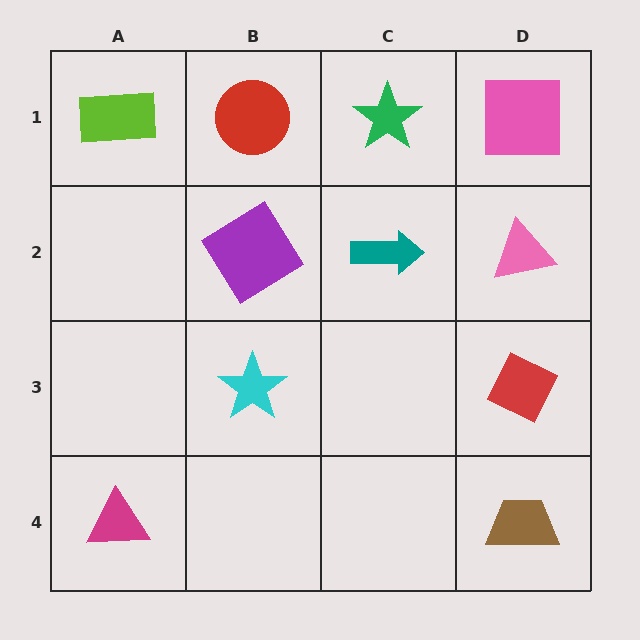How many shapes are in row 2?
3 shapes.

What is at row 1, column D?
A pink square.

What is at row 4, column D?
A brown trapezoid.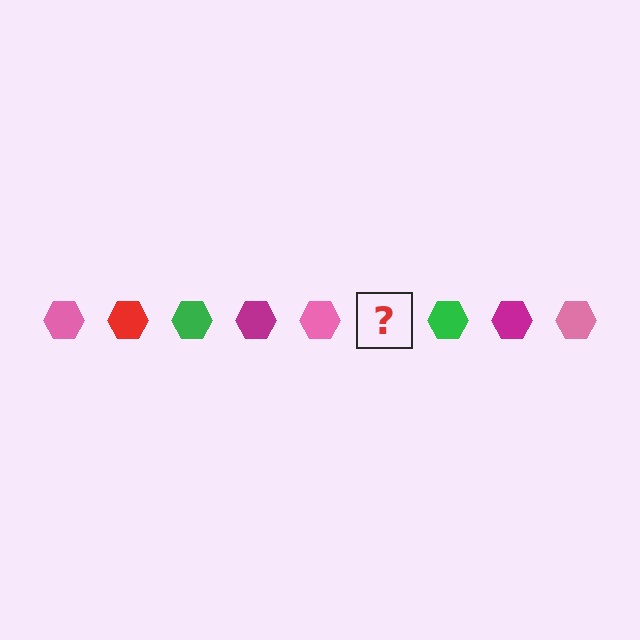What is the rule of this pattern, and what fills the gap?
The rule is that the pattern cycles through pink, red, green, magenta hexagons. The gap should be filled with a red hexagon.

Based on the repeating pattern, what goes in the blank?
The blank should be a red hexagon.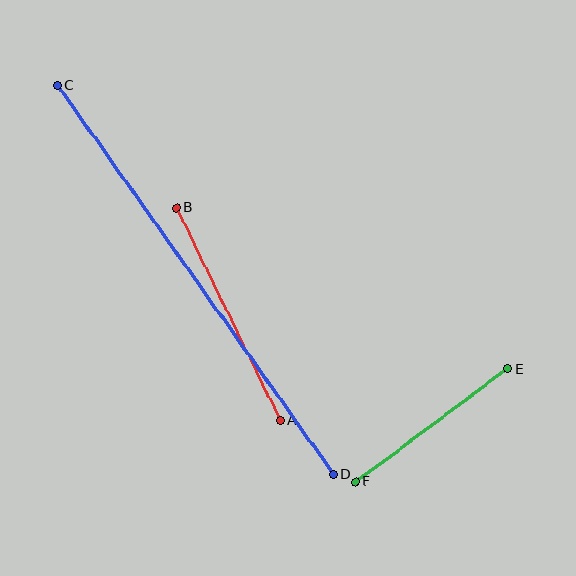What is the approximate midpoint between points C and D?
The midpoint is at approximately (195, 280) pixels.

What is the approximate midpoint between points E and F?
The midpoint is at approximately (432, 425) pixels.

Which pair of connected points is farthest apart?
Points C and D are farthest apart.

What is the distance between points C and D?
The distance is approximately 477 pixels.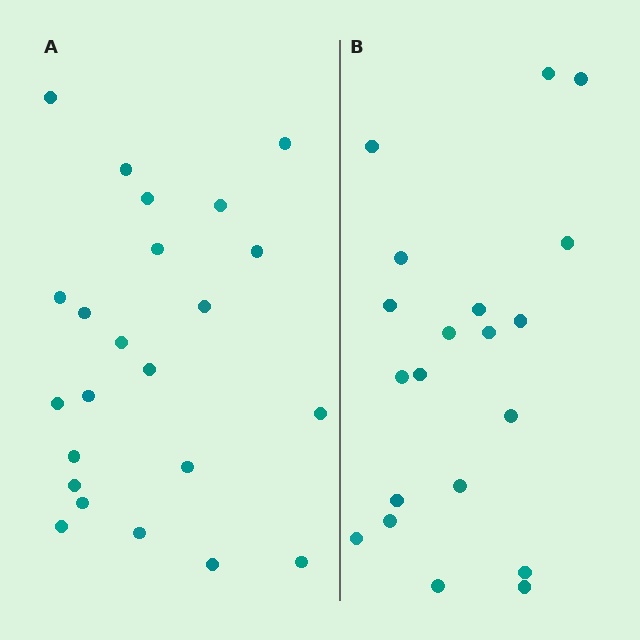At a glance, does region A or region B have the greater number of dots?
Region A (the left region) has more dots.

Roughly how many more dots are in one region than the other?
Region A has just a few more — roughly 2 or 3 more dots than region B.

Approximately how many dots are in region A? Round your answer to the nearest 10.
About 20 dots. (The exact count is 23, which rounds to 20.)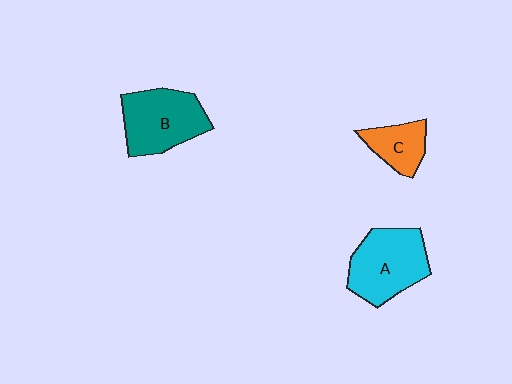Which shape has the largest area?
Shape A (cyan).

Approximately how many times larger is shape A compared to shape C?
Approximately 1.9 times.